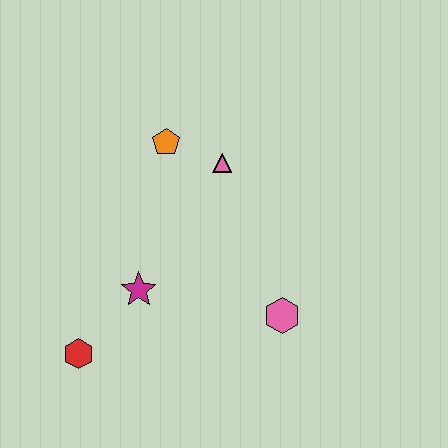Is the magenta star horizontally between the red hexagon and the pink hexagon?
Yes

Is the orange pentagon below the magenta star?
No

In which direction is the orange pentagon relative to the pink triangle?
The orange pentagon is to the left of the pink triangle.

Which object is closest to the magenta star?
The red hexagon is closest to the magenta star.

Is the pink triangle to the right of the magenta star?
Yes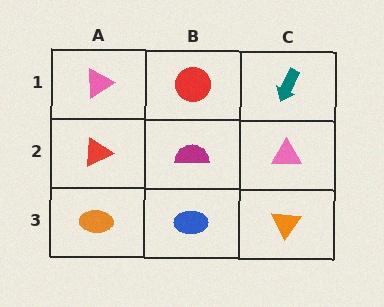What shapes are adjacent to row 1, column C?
A pink triangle (row 2, column C), a red circle (row 1, column B).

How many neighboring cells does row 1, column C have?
2.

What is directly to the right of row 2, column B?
A pink triangle.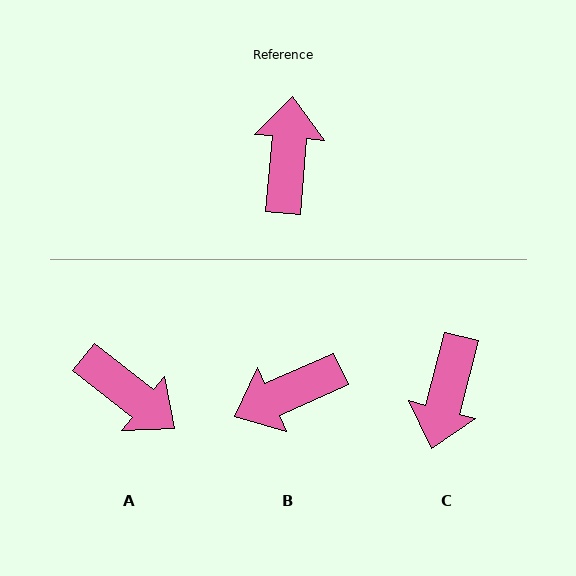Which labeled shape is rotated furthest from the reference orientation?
C, about 170 degrees away.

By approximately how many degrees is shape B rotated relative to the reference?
Approximately 119 degrees counter-clockwise.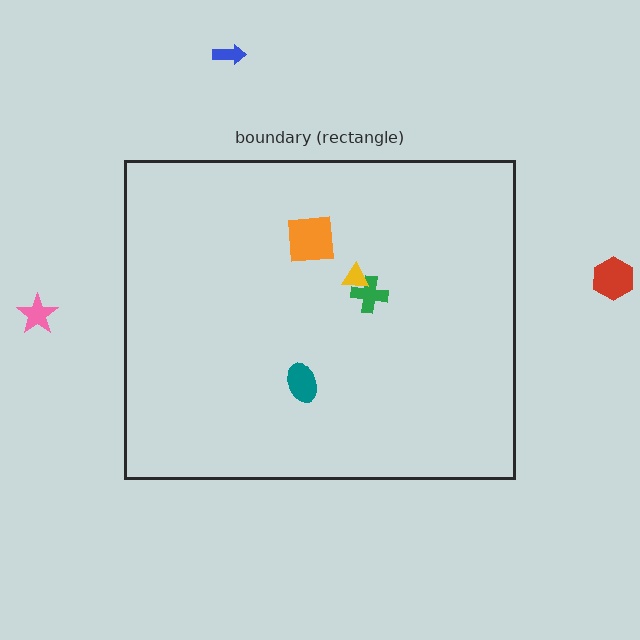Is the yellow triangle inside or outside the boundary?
Inside.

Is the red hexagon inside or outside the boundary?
Outside.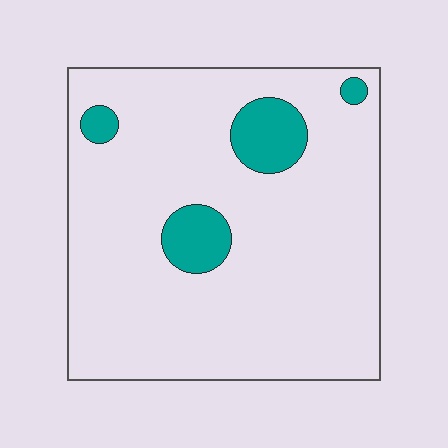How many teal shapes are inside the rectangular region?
4.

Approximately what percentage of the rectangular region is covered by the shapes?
Approximately 10%.